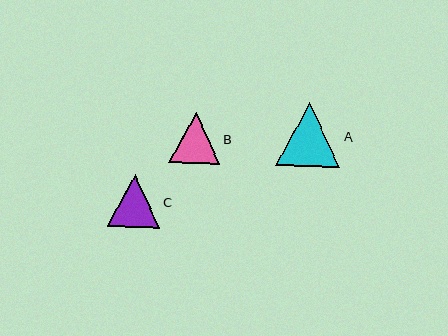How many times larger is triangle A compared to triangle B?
Triangle A is approximately 1.3 times the size of triangle B.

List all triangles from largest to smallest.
From largest to smallest: A, C, B.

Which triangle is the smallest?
Triangle B is the smallest with a size of approximately 50 pixels.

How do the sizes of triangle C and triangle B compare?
Triangle C and triangle B are approximately the same size.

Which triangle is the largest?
Triangle A is the largest with a size of approximately 64 pixels.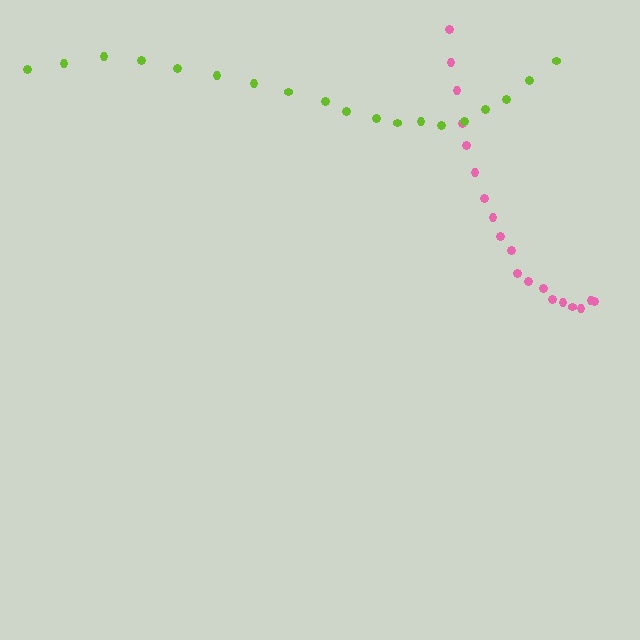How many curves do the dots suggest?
There are 2 distinct paths.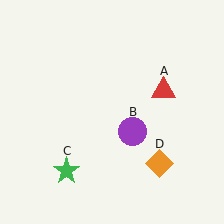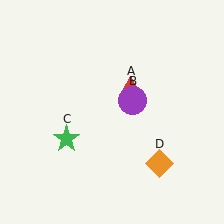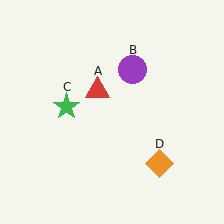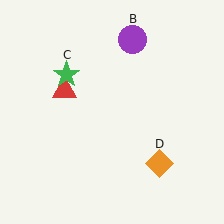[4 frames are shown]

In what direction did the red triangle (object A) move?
The red triangle (object A) moved left.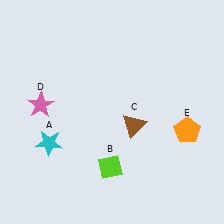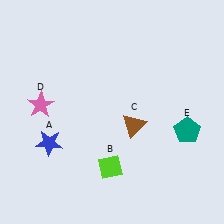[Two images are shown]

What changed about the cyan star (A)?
In Image 1, A is cyan. In Image 2, it changed to blue.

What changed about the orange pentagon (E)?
In Image 1, E is orange. In Image 2, it changed to teal.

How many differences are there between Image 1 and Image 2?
There are 2 differences between the two images.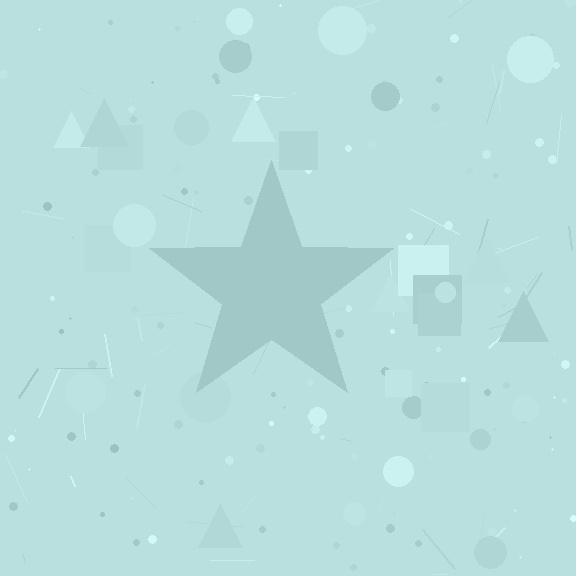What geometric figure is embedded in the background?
A star is embedded in the background.